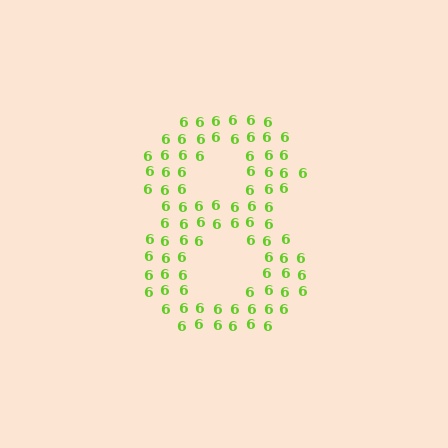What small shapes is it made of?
It is made of small digit 6's.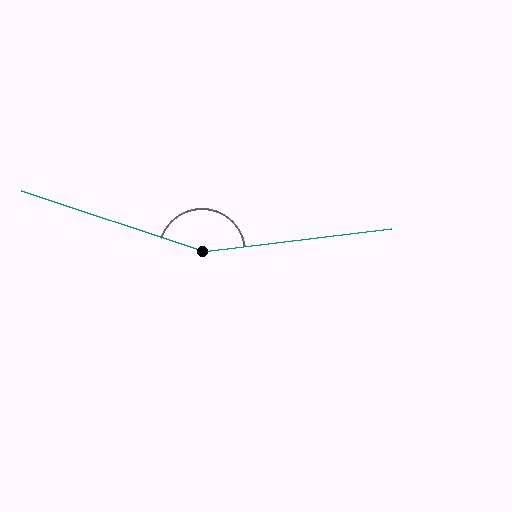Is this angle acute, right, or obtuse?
It is obtuse.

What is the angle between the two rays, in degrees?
Approximately 155 degrees.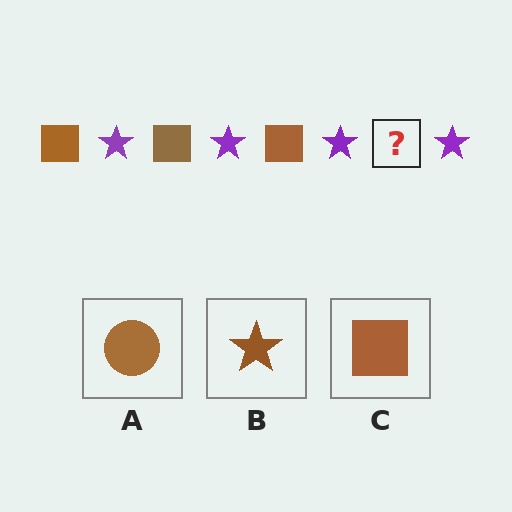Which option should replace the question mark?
Option C.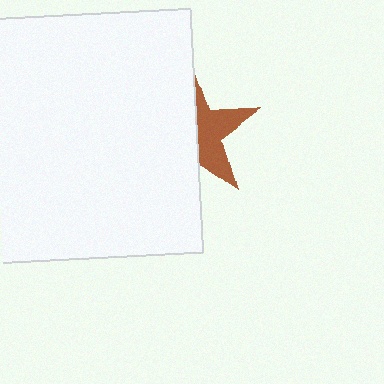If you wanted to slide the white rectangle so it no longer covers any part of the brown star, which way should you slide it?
Slide it left — that is the most direct way to separate the two shapes.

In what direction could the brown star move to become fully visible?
The brown star could move right. That would shift it out from behind the white rectangle entirely.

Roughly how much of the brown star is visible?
A small part of it is visible (roughly 42%).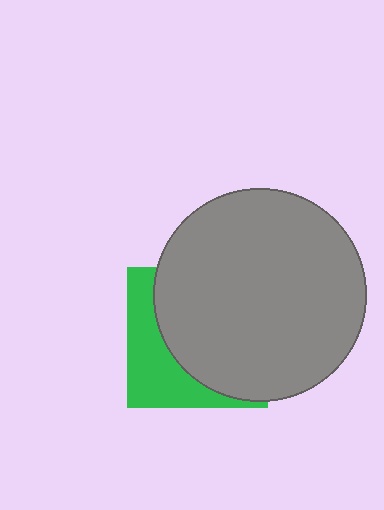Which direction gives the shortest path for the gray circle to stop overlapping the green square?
Moving right gives the shortest separation.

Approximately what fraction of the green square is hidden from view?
Roughly 66% of the green square is hidden behind the gray circle.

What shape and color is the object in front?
The object in front is a gray circle.